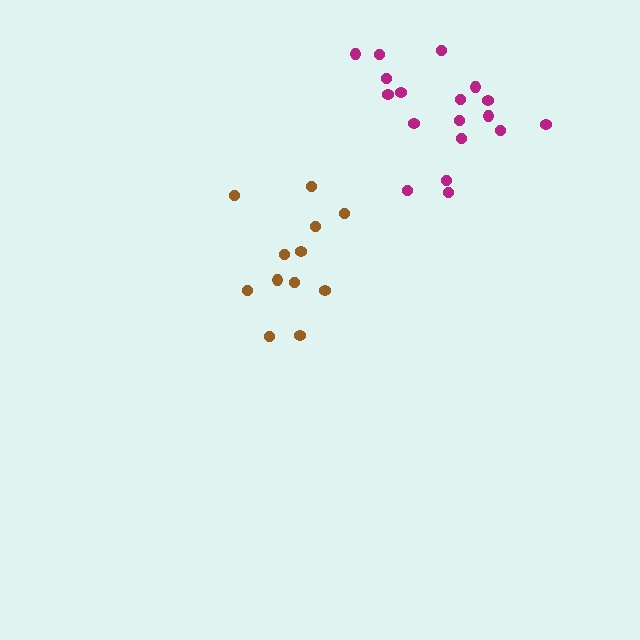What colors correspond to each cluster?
The clusters are colored: magenta, brown.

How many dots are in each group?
Group 1: 18 dots, Group 2: 12 dots (30 total).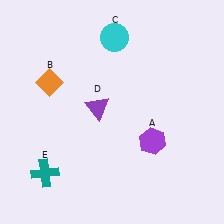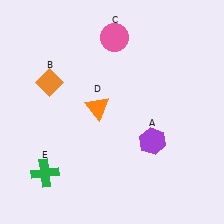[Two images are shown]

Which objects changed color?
C changed from cyan to pink. D changed from purple to orange. E changed from teal to green.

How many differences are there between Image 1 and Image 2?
There are 3 differences between the two images.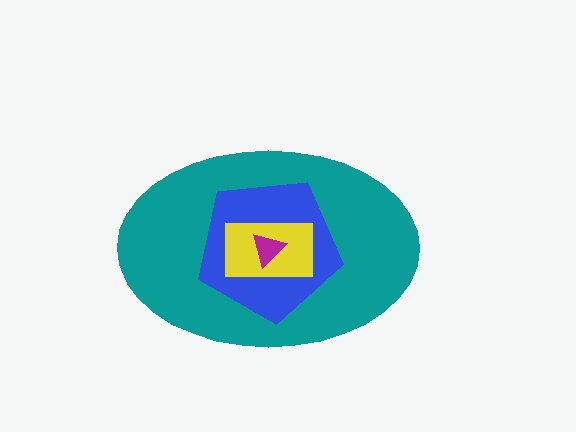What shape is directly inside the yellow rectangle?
The magenta triangle.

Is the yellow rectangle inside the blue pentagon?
Yes.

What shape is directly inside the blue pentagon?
The yellow rectangle.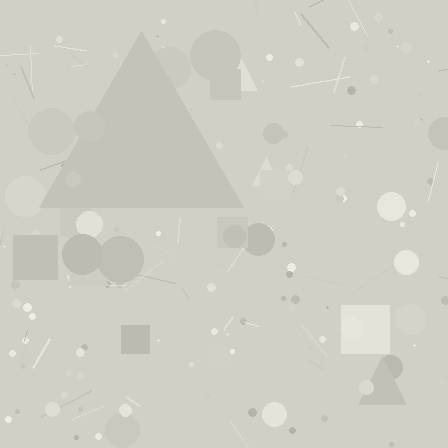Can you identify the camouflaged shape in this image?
The camouflaged shape is a triangle.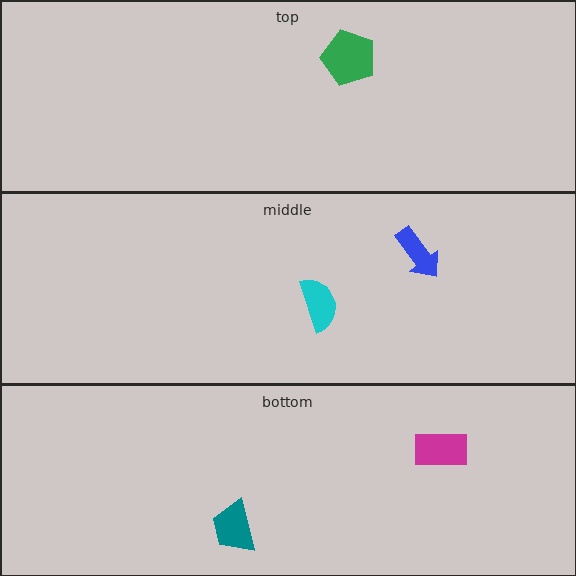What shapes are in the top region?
The green pentagon.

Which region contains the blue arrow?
The middle region.